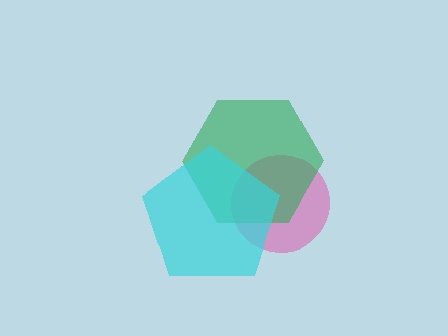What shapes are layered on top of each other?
The layered shapes are: a pink circle, a green hexagon, a cyan pentagon.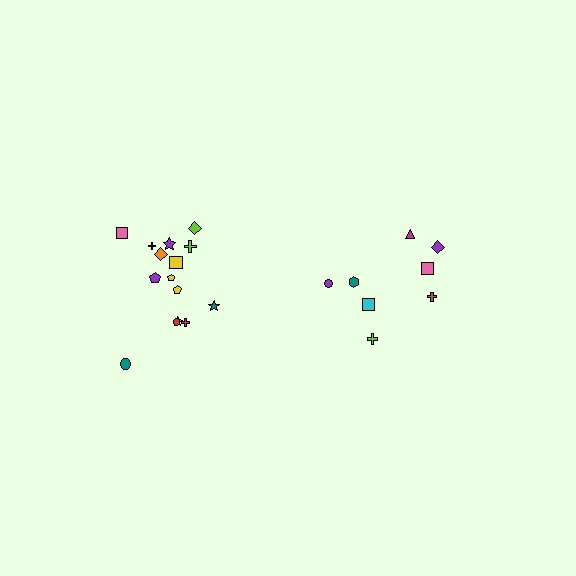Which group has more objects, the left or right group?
The left group.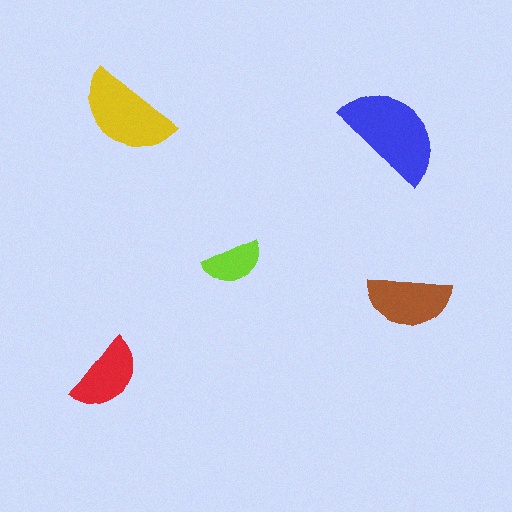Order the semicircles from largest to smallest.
the blue one, the yellow one, the brown one, the red one, the lime one.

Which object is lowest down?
The red semicircle is bottommost.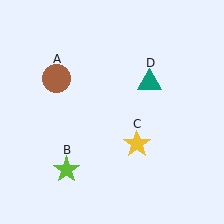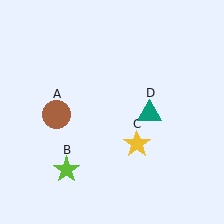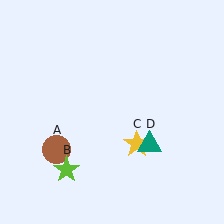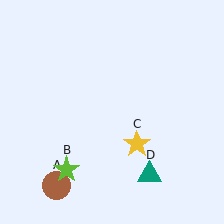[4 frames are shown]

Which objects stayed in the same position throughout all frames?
Lime star (object B) and yellow star (object C) remained stationary.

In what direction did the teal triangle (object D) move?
The teal triangle (object D) moved down.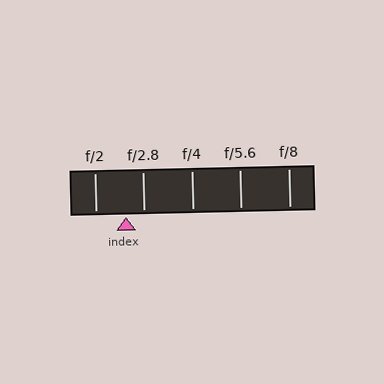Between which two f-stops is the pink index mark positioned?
The index mark is between f/2 and f/2.8.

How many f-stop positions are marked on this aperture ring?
There are 5 f-stop positions marked.